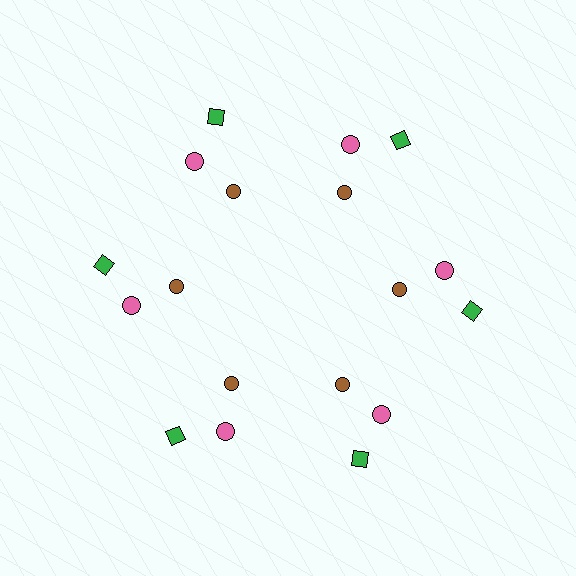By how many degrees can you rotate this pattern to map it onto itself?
The pattern maps onto itself every 60 degrees of rotation.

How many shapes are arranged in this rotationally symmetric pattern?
There are 18 shapes, arranged in 6 groups of 3.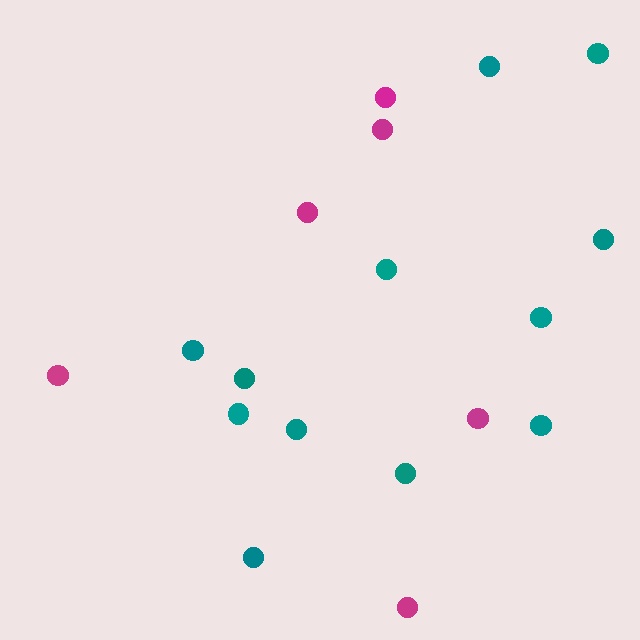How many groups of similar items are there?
There are 2 groups: one group of magenta circles (6) and one group of teal circles (12).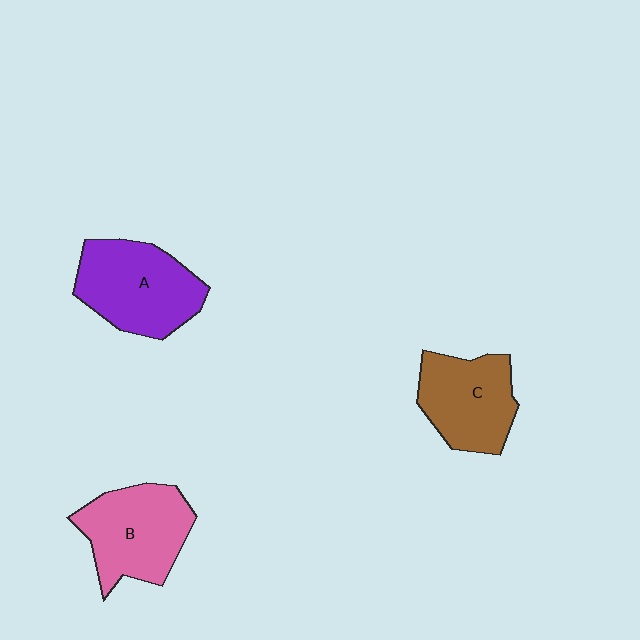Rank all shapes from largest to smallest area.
From largest to smallest: A (purple), B (pink), C (brown).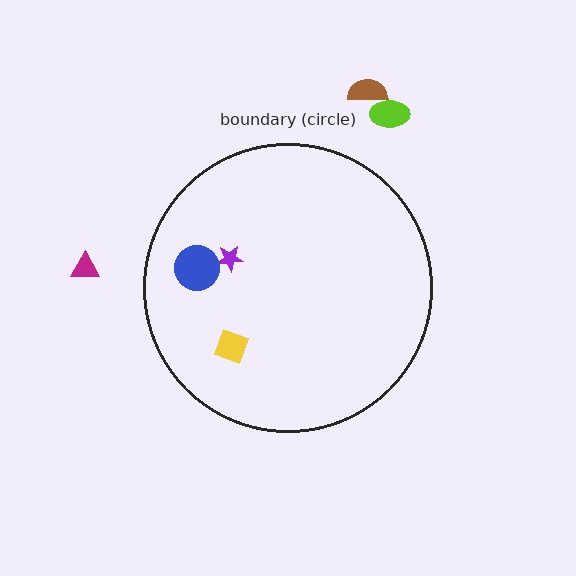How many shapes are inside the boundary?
3 inside, 3 outside.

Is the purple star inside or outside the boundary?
Inside.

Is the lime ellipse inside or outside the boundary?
Outside.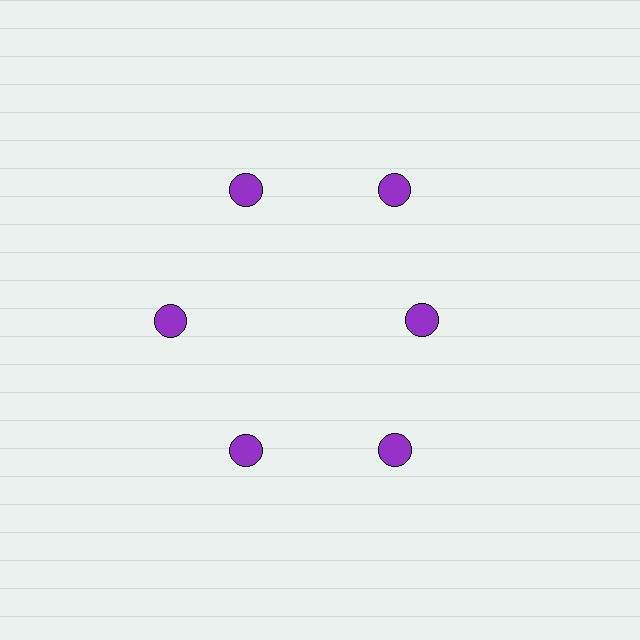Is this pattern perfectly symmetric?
No. The 6 purple circles are arranged in a ring, but one element near the 3 o'clock position is pulled inward toward the center, breaking the 6-fold rotational symmetry.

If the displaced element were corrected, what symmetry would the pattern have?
It would have 6-fold rotational symmetry — the pattern would map onto itself every 60 degrees.